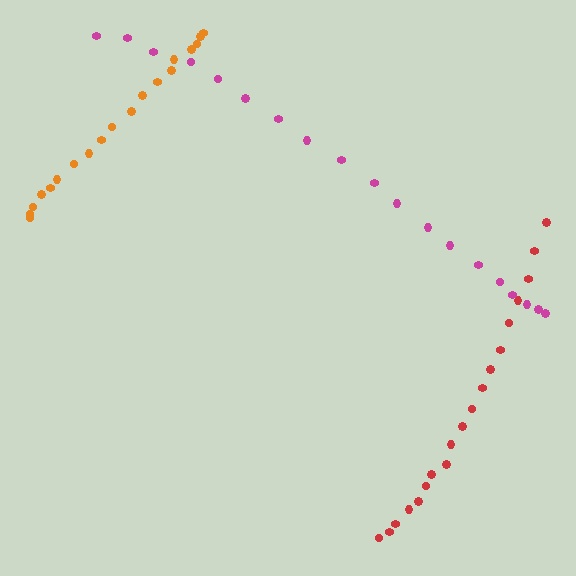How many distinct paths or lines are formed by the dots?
There are 3 distinct paths.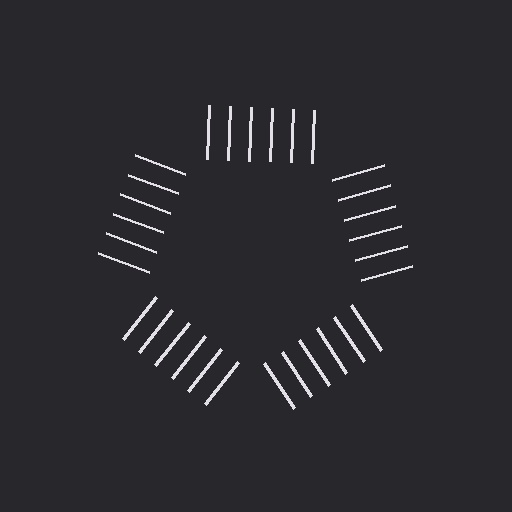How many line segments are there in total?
30 — 6 along each of the 5 edges.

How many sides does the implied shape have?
5 sides — the line-ends trace a pentagon.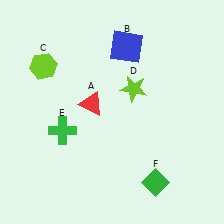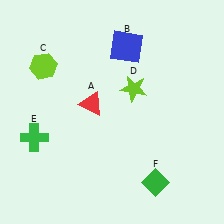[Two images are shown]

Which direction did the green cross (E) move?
The green cross (E) moved left.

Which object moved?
The green cross (E) moved left.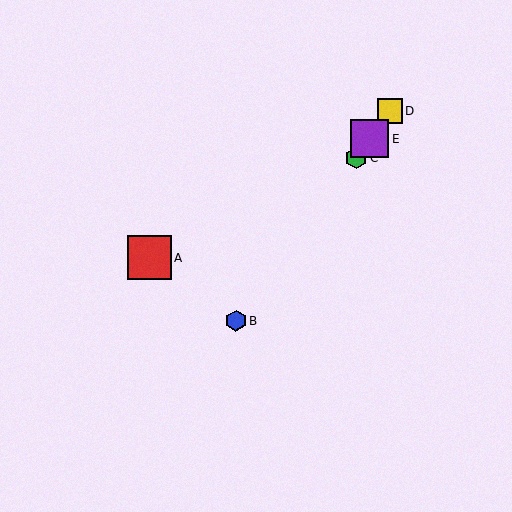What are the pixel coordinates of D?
Object D is at (390, 111).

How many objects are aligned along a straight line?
4 objects (B, C, D, E) are aligned along a straight line.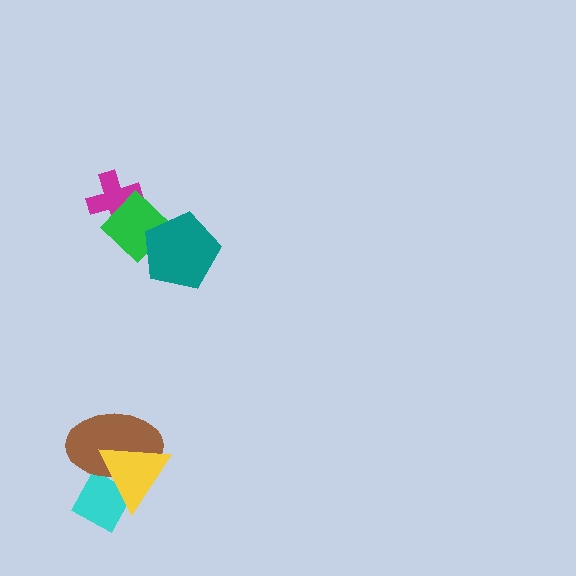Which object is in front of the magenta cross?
The green diamond is in front of the magenta cross.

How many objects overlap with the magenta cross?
1 object overlaps with the magenta cross.